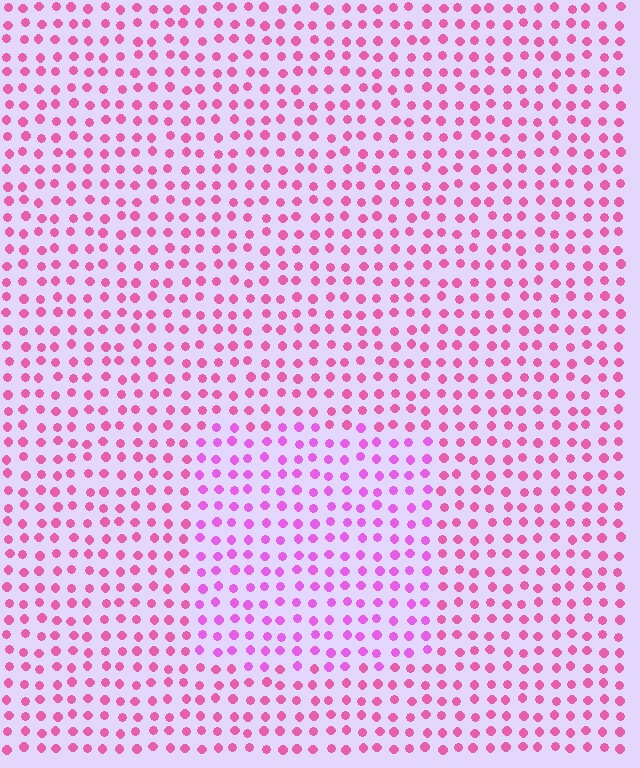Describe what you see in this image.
The image is filled with small pink elements in a uniform arrangement. A rectangle-shaped region is visible where the elements are tinted to a slightly different hue, forming a subtle color boundary.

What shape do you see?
I see a rectangle.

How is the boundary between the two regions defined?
The boundary is defined purely by a slight shift in hue (about 27 degrees). Spacing, size, and orientation are identical on both sides.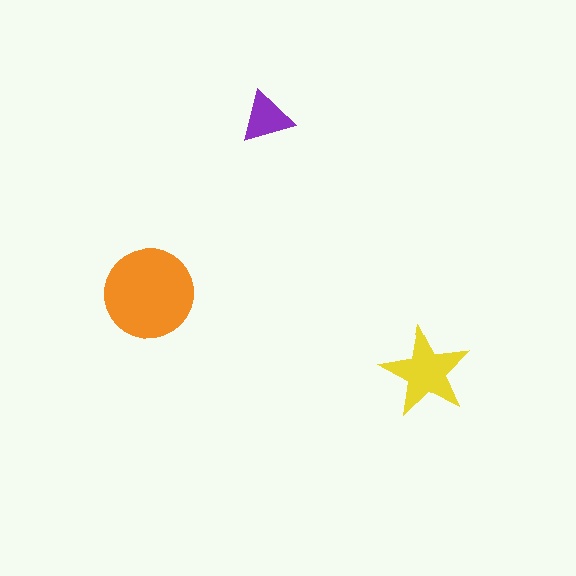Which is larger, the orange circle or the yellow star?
The orange circle.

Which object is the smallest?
The purple triangle.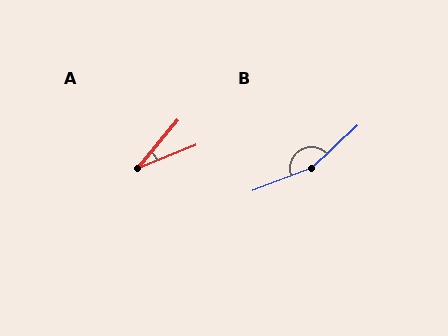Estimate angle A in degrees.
Approximately 28 degrees.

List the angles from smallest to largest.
A (28°), B (158°).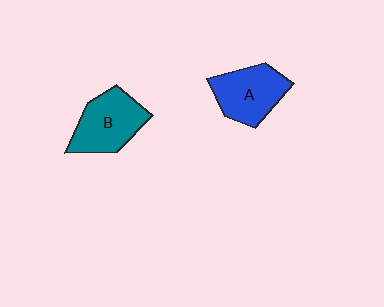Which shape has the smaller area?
Shape A (blue).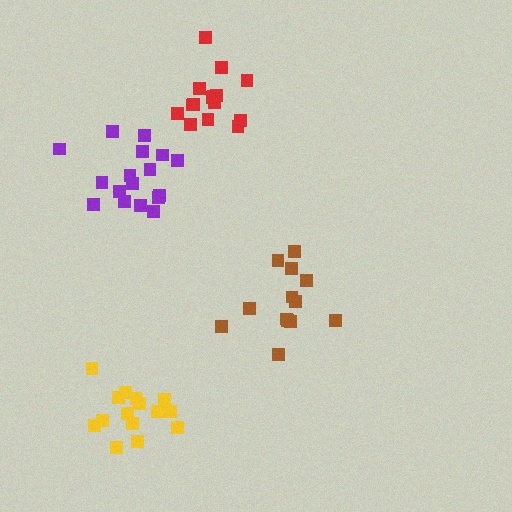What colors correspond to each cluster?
The clusters are colored: purple, brown, red, yellow.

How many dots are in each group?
Group 1: 17 dots, Group 2: 13 dots, Group 3: 15 dots, Group 4: 15 dots (60 total).